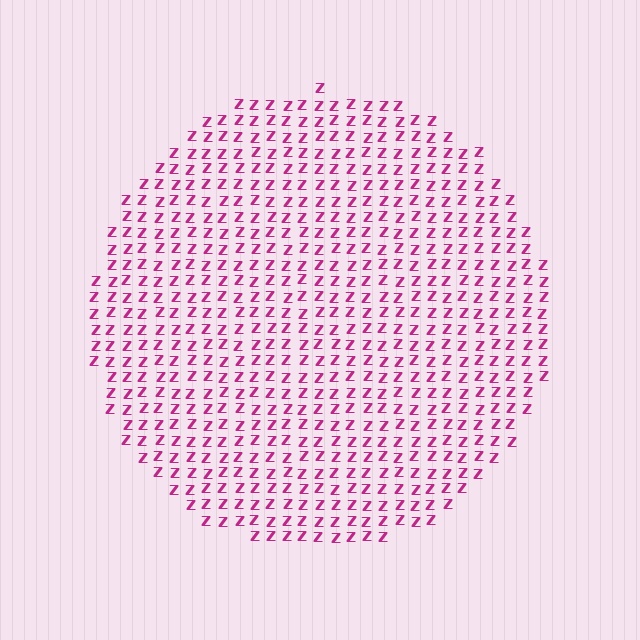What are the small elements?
The small elements are letter Z's.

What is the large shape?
The large shape is a circle.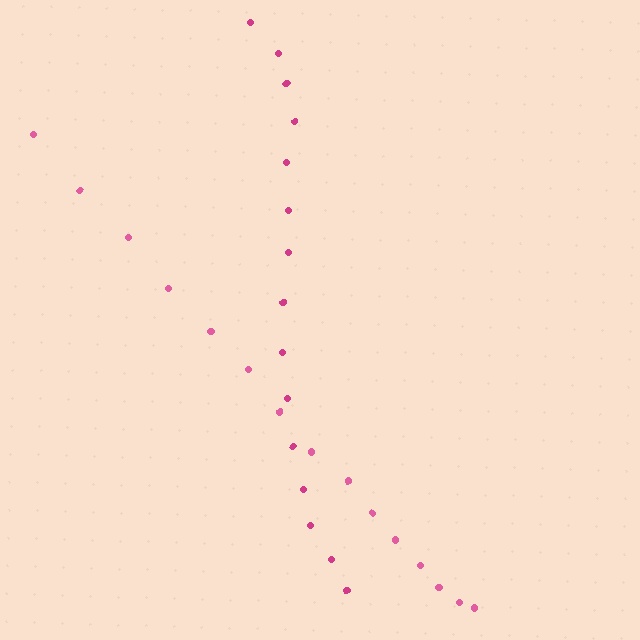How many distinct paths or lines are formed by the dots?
There are 2 distinct paths.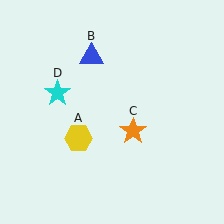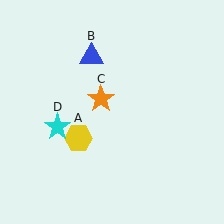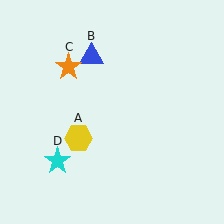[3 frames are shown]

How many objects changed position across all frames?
2 objects changed position: orange star (object C), cyan star (object D).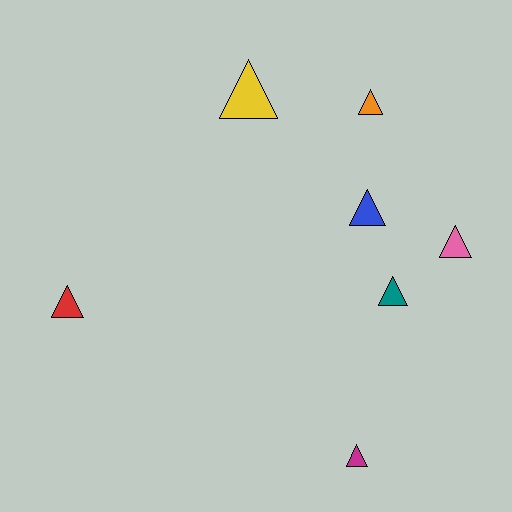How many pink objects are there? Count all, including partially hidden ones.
There is 1 pink object.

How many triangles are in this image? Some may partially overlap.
There are 7 triangles.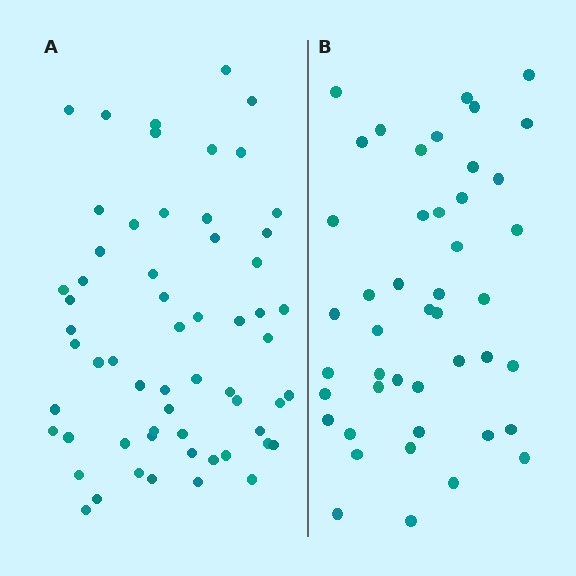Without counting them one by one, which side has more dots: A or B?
Region A (the left region) has more dots.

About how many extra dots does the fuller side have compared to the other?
Region A has approximately 15 more dots than region B.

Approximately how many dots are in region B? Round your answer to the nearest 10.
About 40 dots. (The exact count is 45, which rounds to 40.)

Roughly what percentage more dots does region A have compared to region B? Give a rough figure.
About 35% more.